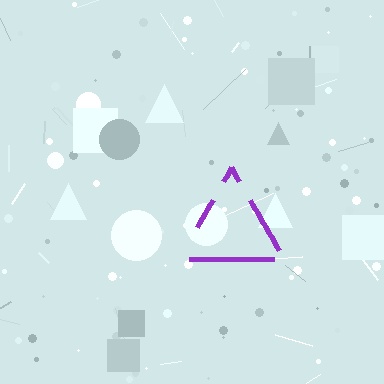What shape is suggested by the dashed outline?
The dashed outline suggests a triangle.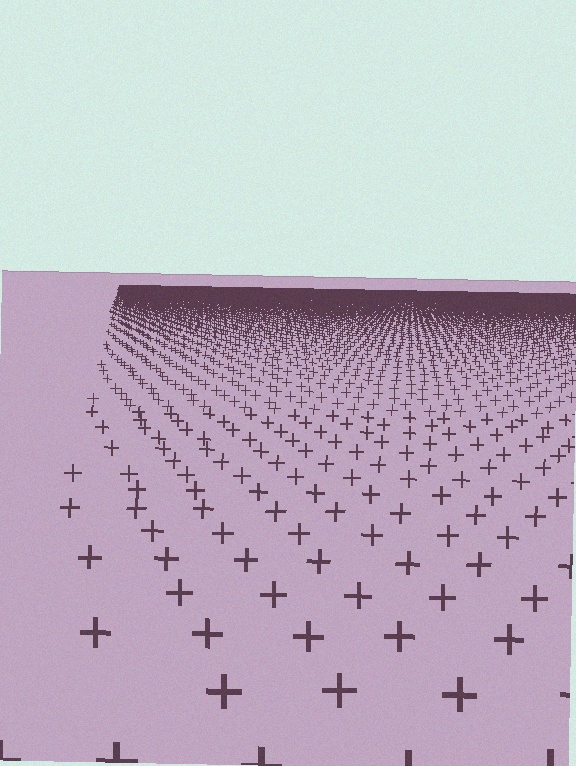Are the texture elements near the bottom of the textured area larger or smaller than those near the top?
Larger. Near the bottom, elements are closer to the viewer and appear at a bigger on-screen size.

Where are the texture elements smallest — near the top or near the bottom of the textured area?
Near the top.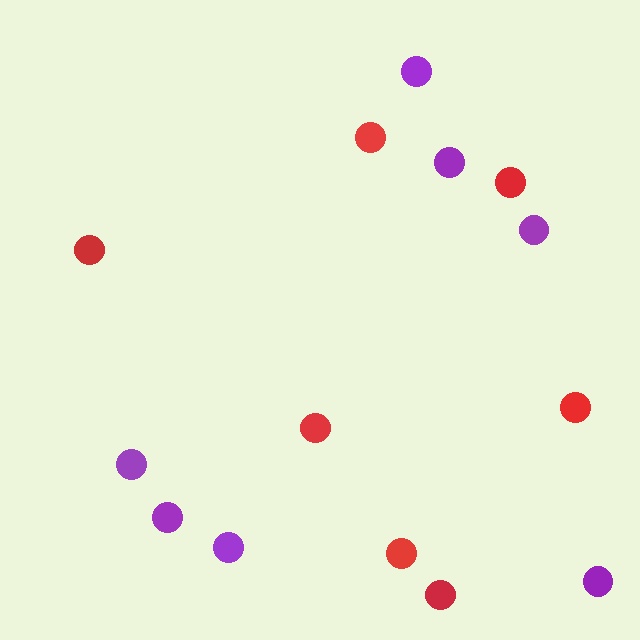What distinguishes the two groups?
There are 2 groups: one group of red circles (7) and one group of purple circles (7).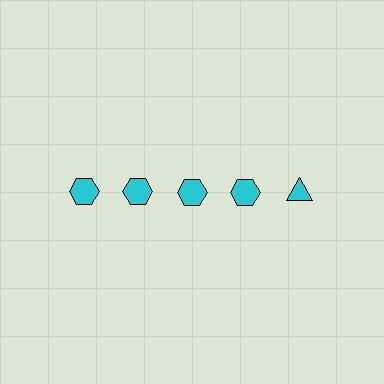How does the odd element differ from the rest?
It has a different shape: triangle instead of hexagon.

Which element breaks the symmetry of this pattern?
The cyan triangle in the top row, rightmost column breaks the symmetry. All other shapes are cyan hexagons.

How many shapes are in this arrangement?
There are 5 shapes arranged in a grid pattern.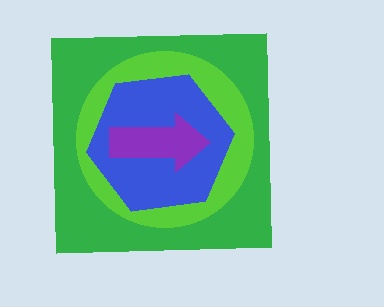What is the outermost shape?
The green square.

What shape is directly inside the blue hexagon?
The purple arrow.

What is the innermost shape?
The purple arrow.